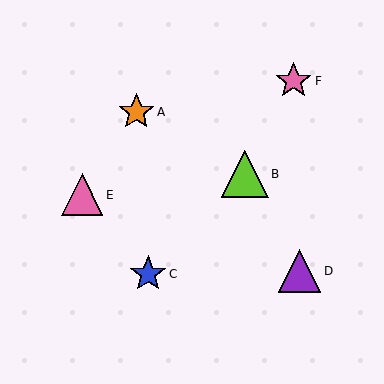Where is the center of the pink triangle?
The center of the pink triangle is at (82, 195).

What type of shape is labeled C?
Shape C is a blue star.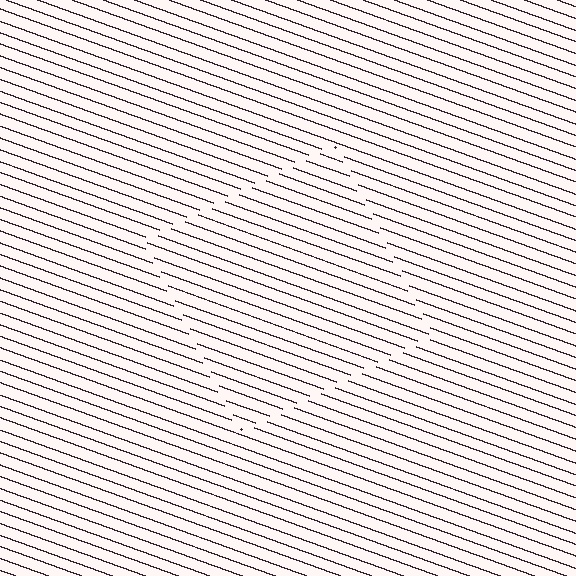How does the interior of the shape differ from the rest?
The interior of the shape contains the same grating, shifted by half a period — the contour is defined by the phase discontinuity where line-ends from the inner and outer gratings abut.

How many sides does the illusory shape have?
4 sides — the line-ends trace a square.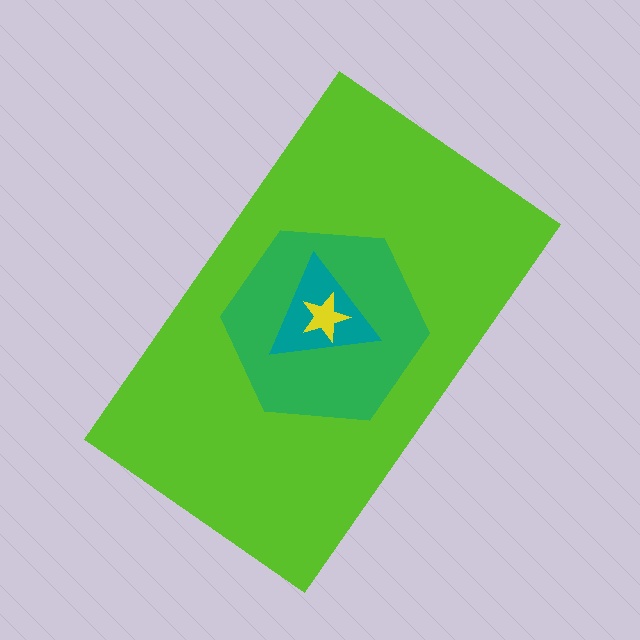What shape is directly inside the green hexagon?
The teal triangle.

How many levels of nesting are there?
4.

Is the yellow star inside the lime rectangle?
Yes.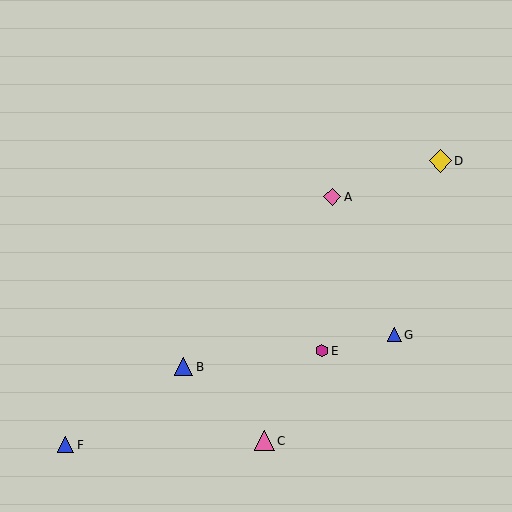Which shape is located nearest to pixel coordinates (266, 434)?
The pink triangle (labeled C) at (264, 441) is nearest to that location.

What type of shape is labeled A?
Shape A is a pink diamond.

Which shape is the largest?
The yellow diamond (labeled D) is the largest.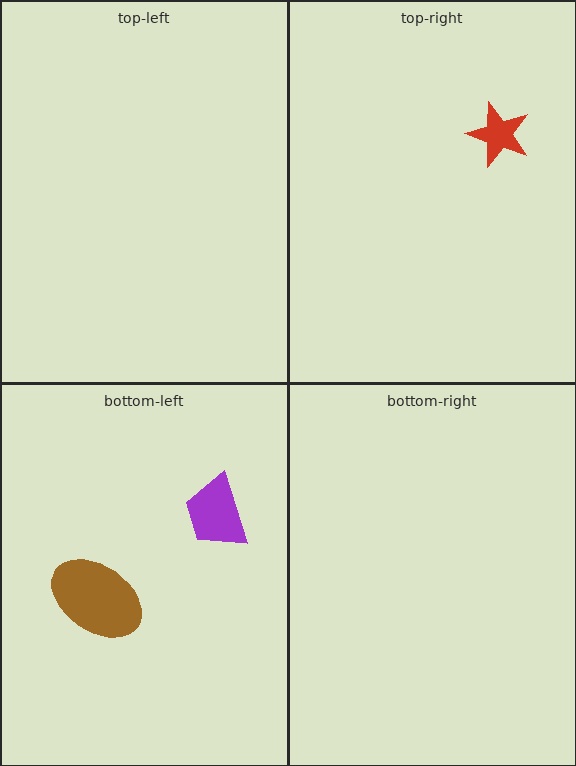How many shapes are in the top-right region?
1.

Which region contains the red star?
The top-right region.